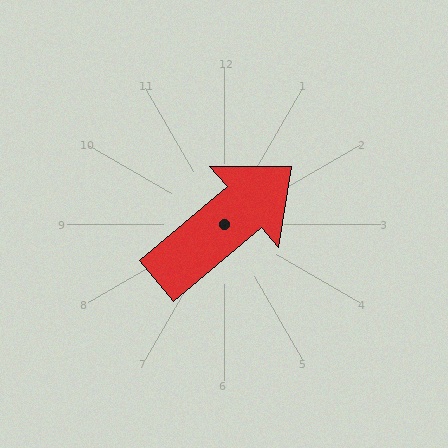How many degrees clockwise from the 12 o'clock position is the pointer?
Approximately 50 degrees.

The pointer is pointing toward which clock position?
Roughly 2 o'clock.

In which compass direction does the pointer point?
Northeast.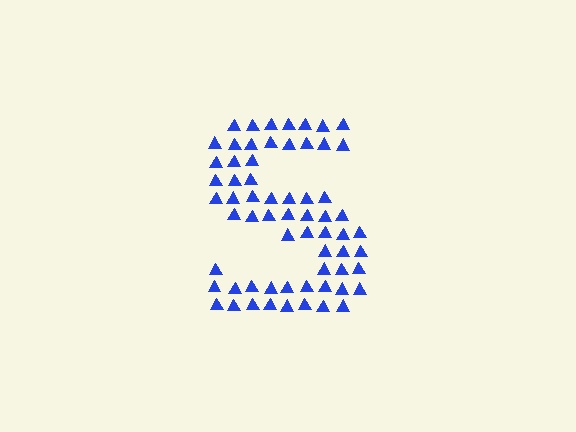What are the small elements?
The small elements are triangles.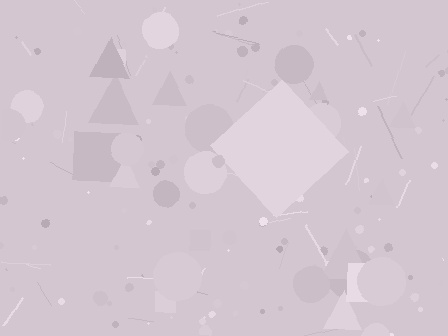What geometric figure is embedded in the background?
A diamond is embedded in the background.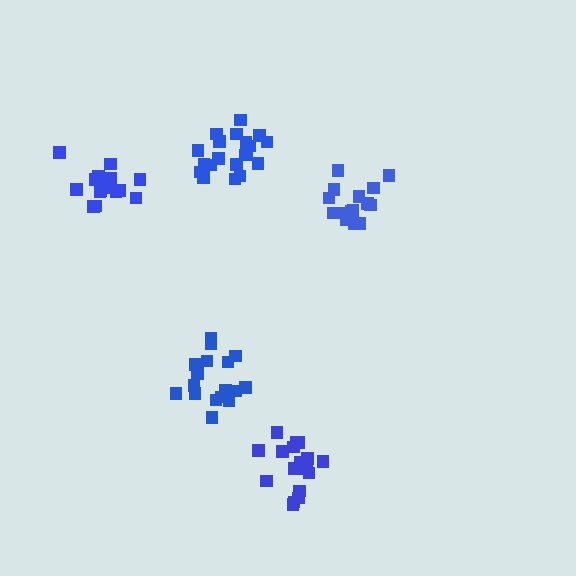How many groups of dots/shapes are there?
There are 5 groups.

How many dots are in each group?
Group 1: 15 dots, Group 2: 20 dots, Group 3: 16 dots, Group 4: 18 dots, Group 5: 17 dots (86 total).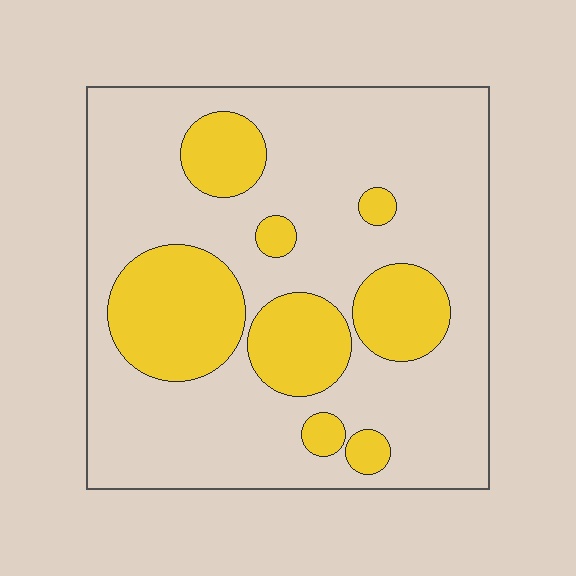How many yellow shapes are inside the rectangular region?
8.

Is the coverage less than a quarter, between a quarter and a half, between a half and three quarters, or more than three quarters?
Between a quarter and a half.